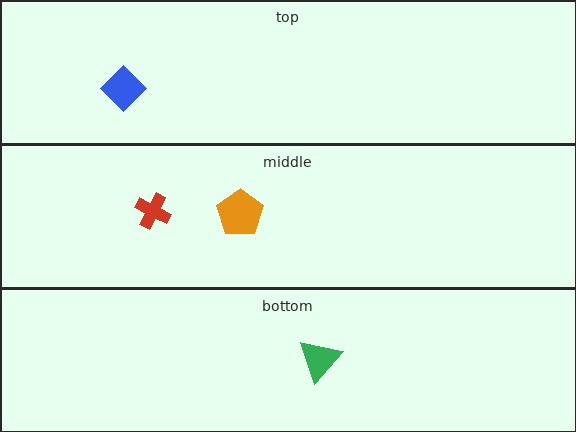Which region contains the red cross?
The middle region.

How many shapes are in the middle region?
2.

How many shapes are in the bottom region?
1.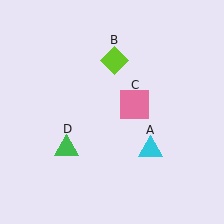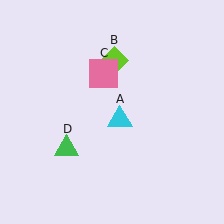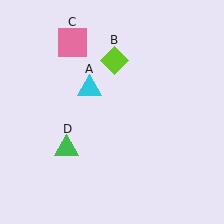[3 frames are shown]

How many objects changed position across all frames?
2 objects changed position: cyan triangle (object A), pink square (object C).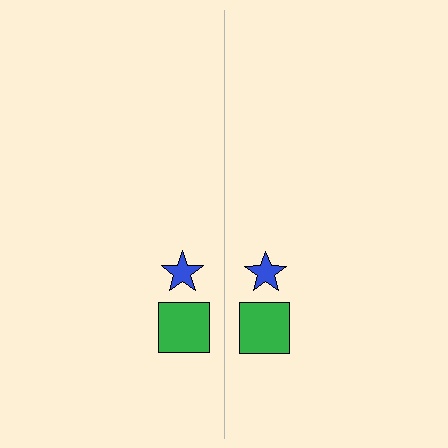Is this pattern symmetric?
Yes, this pattern has bilateral (reflection) symmetry.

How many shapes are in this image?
There are 4 shapes in this image.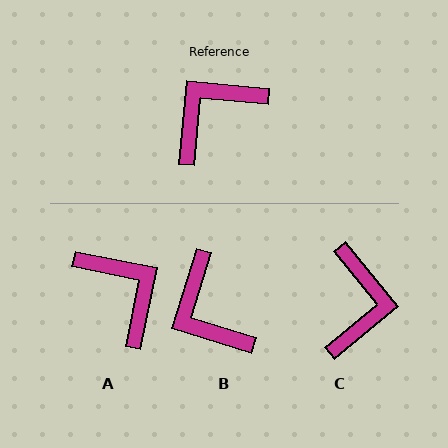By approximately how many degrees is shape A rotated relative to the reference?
Approximately 96 degrees clockwise.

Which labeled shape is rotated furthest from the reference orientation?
C, about 135 degrees away.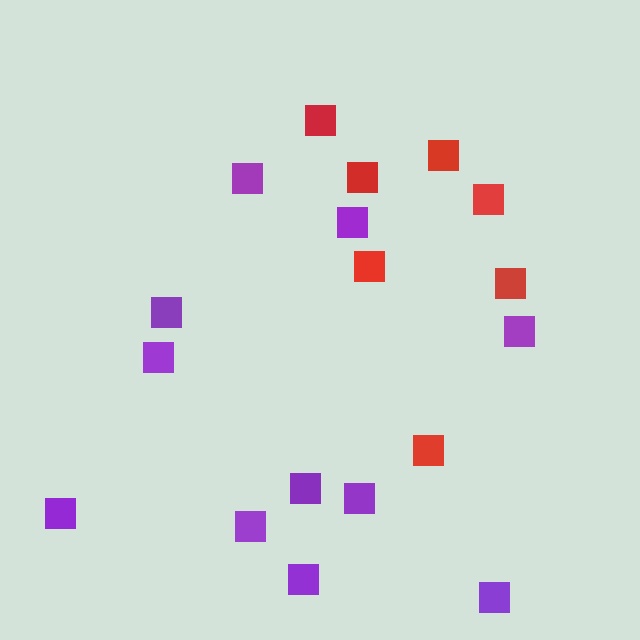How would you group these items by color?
There are 2 groups: one group of red squares (7) and one group of purple squares (11).